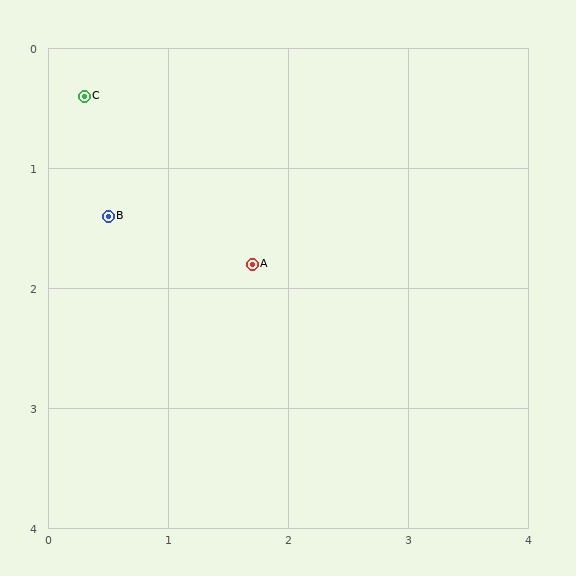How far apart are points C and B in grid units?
Points C and B are about 1.0 grid units apart.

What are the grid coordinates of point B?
Point B is at approximately (0.5, 1.4).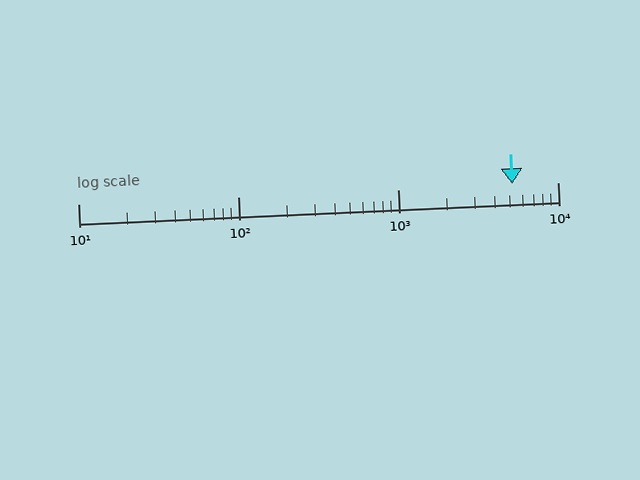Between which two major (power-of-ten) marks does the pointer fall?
The pointer is between 1000 and 10000.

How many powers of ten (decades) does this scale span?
The scale spans 3 decades, from 10 to 10000.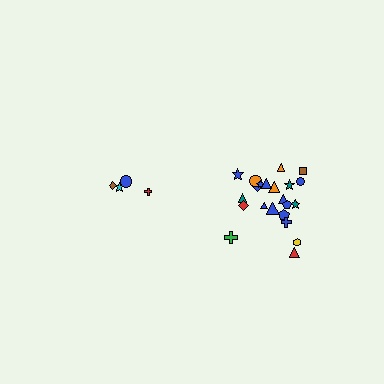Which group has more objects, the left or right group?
The right group.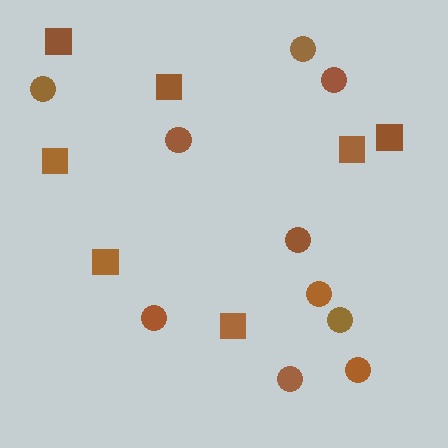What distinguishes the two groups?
There are 2 groups: one group of squares (7) and one group of circles (10).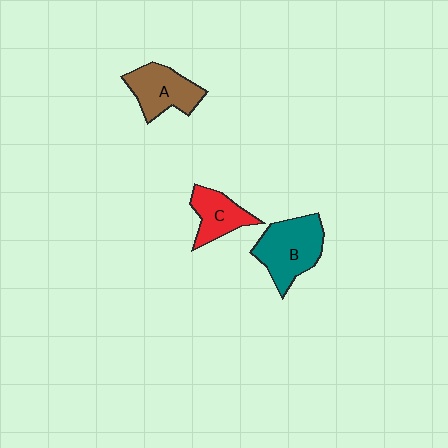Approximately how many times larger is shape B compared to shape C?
Approximately 1.6 times.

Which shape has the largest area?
Shape B (teal).